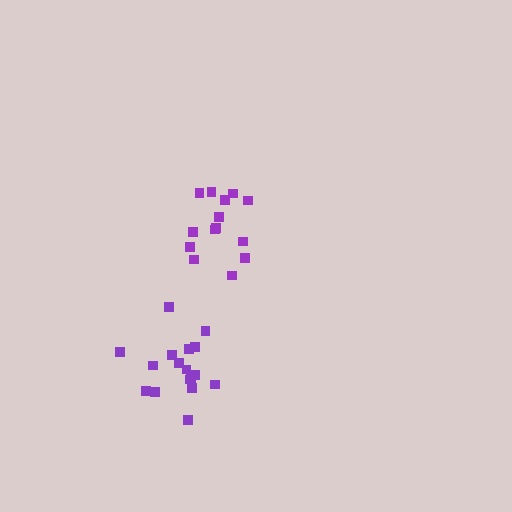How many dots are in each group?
Group 1: 14 dots, Group 2: 17 dots (31 total).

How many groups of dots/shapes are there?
There are 2 groups.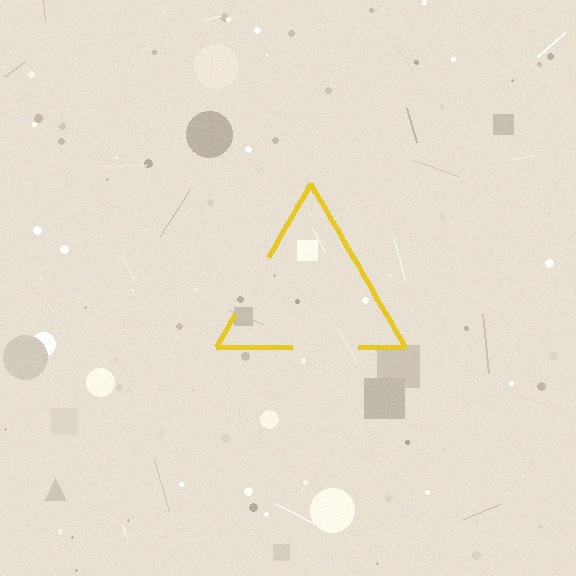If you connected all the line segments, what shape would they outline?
They would outline a triangle.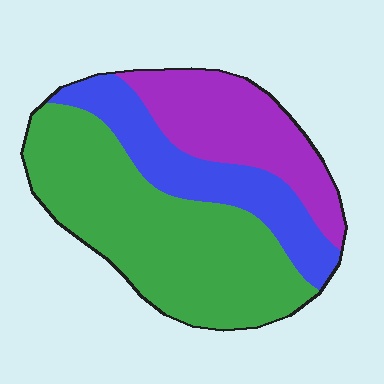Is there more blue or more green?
Green.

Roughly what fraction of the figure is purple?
Purple takes up about one quarter (1/4) of the figure.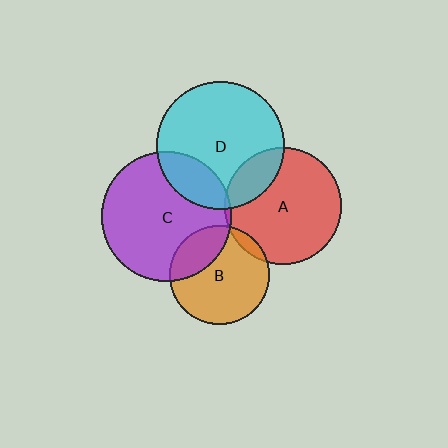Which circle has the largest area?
Circle C (purple).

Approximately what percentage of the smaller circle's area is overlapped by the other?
Approximately 25%.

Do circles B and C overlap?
Yes.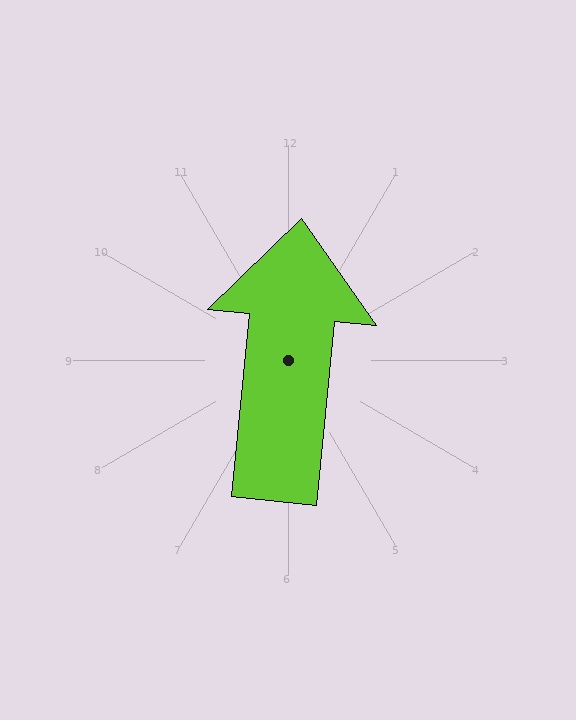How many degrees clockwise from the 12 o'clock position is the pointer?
Approximately 6 degrees.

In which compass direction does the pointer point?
North.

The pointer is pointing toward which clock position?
Roughly 12 o'clock.